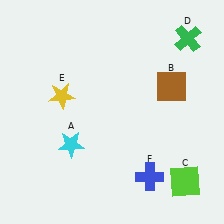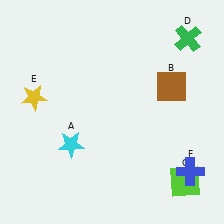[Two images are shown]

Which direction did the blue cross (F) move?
The blue cross (F) moved right.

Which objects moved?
The objects that moved are: the yellow star (E), the blue cross (F).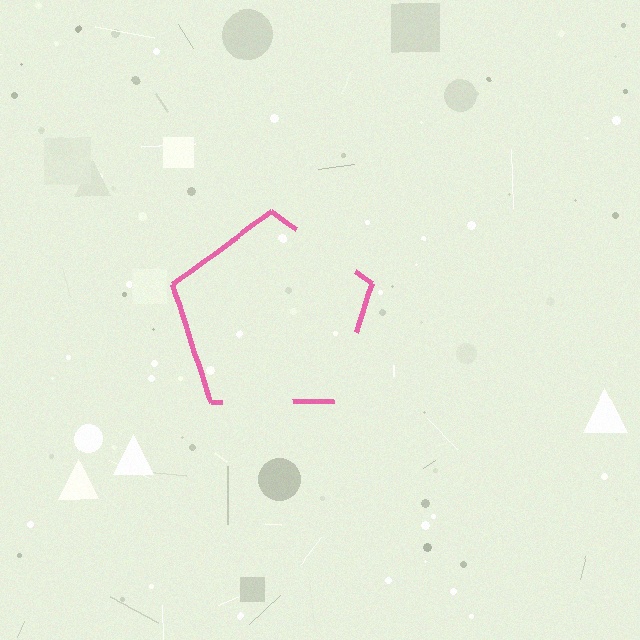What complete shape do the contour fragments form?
The contour fragments form a pentagon.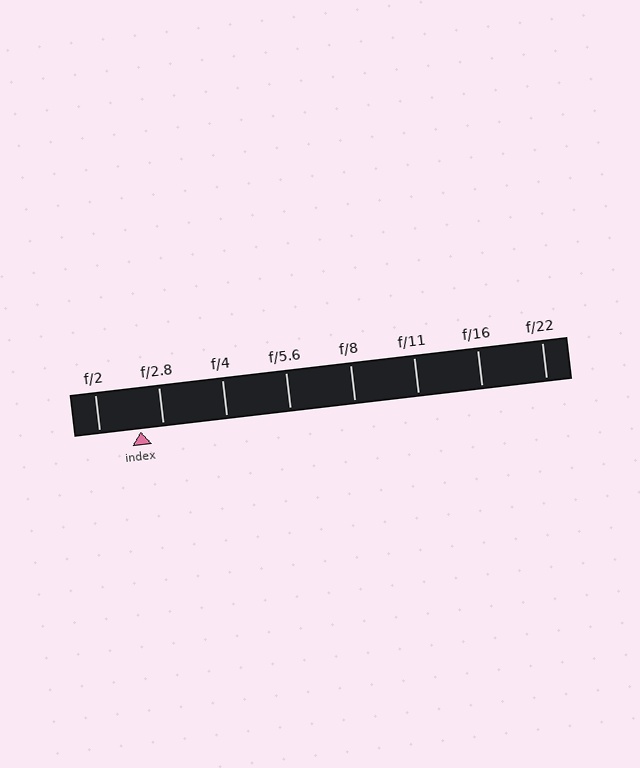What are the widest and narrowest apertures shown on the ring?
The widest aperture shown is f/2 and the narrowest is f/22.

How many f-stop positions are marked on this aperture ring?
There are 8 f-stop positions marked.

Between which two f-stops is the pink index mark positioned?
The index mark is between f/2 and f/2.8.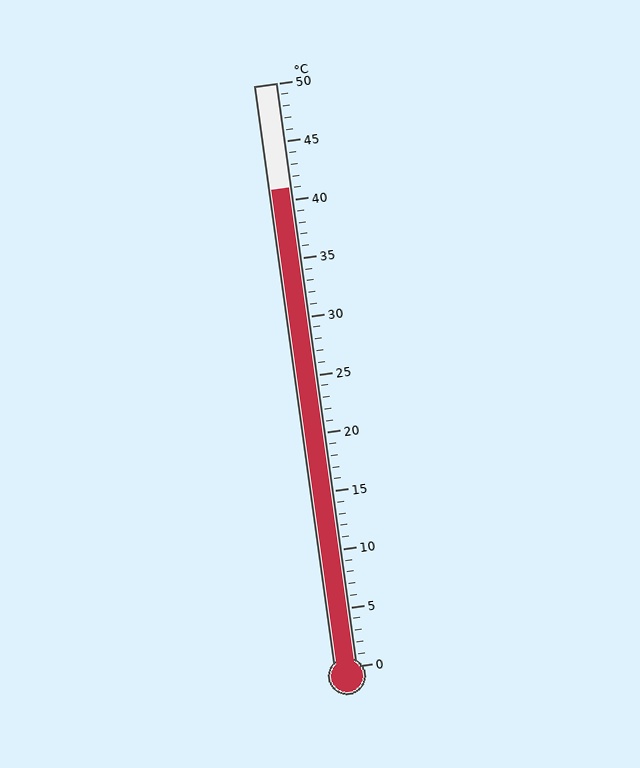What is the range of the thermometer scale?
The thermometer scale ranges from 0°C to 50°C.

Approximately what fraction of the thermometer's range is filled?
The thermometer is filled to approximately 80% of its range.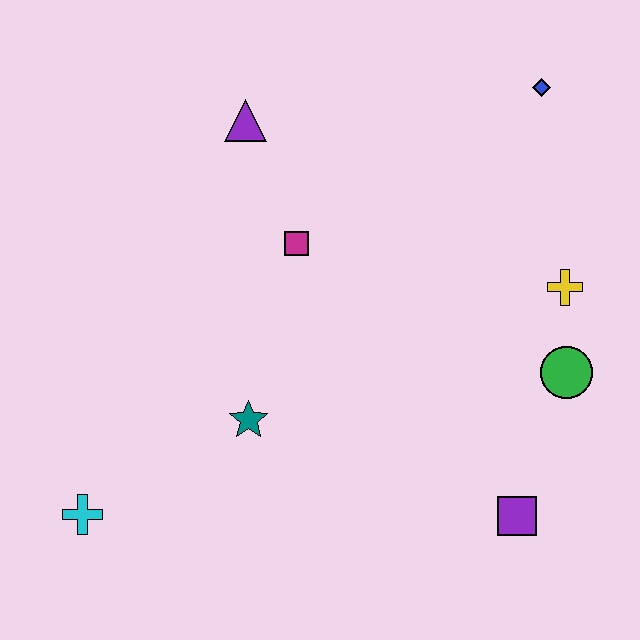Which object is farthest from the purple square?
The purple triangle is farthest from the purple square.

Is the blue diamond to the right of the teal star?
Yes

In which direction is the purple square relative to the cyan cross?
The purple square is to the right of the cyan cross.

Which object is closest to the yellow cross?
The green circle is closest to the yellow cross.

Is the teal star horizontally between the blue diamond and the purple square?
No